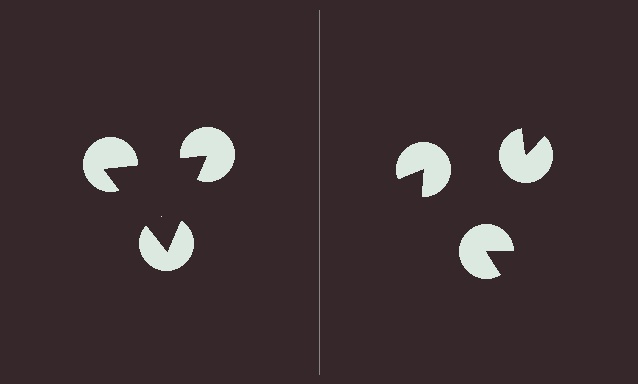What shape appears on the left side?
An illusory triangle.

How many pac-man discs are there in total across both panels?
6 — 3 on each side.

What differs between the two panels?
The pac-man discs are positioned identically on both sides; only the wedge orientations differ. On the left they align to a triangle; on the right they are misaligned.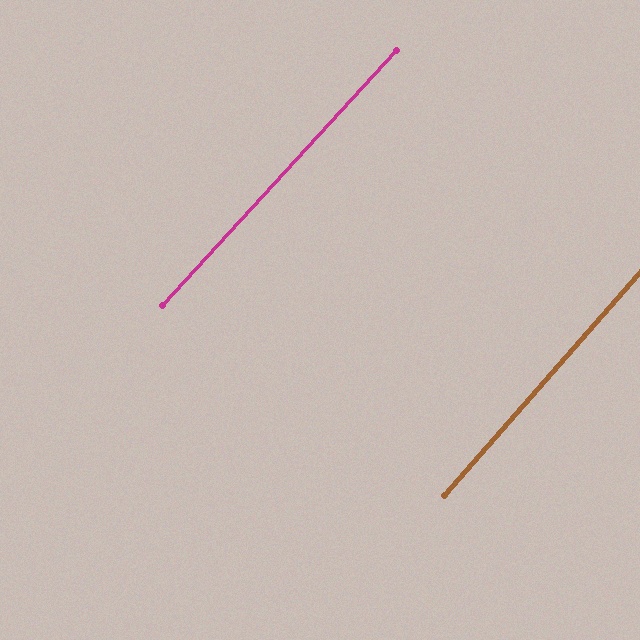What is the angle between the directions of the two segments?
Approximately 1 degree.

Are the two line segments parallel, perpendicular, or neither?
Parallel — their directions differ by only 1.3°.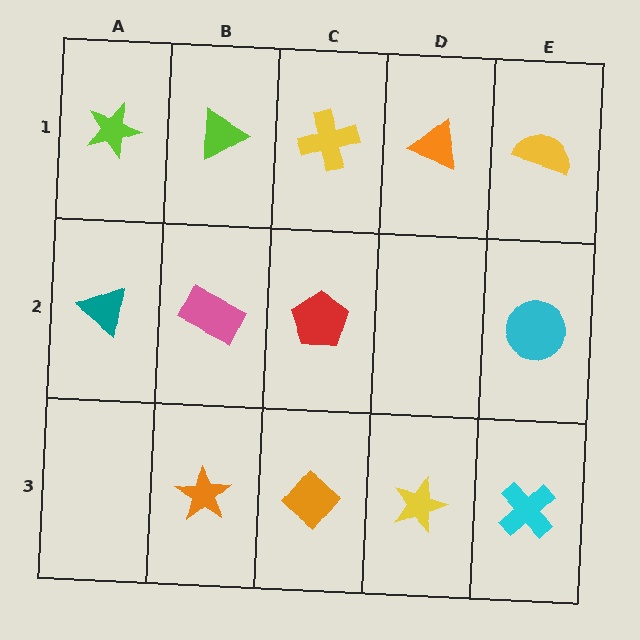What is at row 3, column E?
A cyan cross.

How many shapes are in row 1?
5 shapes.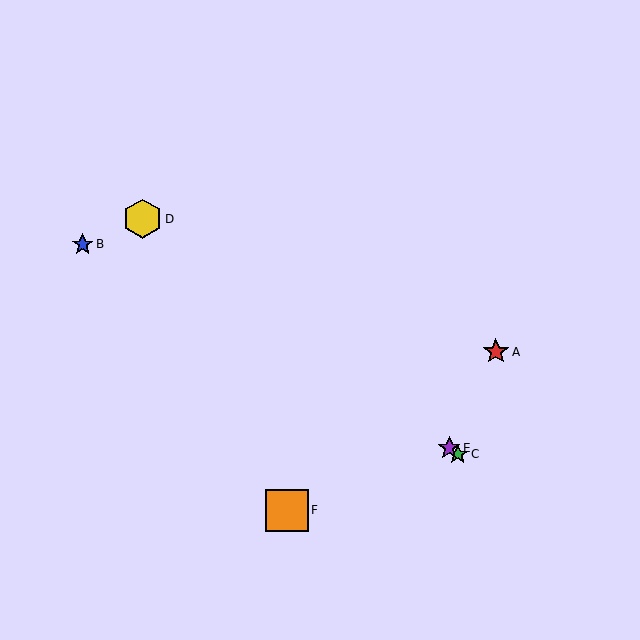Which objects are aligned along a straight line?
Objects C, D, E are aligned along a straight line.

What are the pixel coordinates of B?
Object B is at (83, 244).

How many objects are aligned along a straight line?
3 objects (C, D, E) are aligned along a straight line.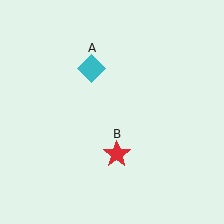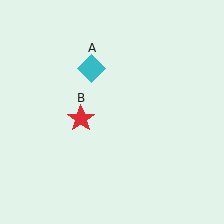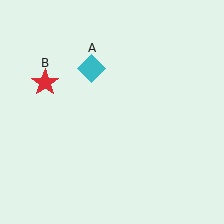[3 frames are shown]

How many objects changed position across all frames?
1 object changed position: red star (object B).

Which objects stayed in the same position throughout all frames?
Cyan diamond (object A) remained stationary.